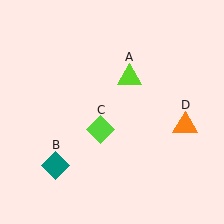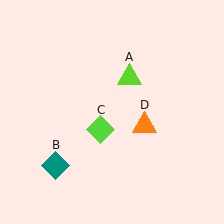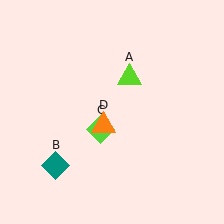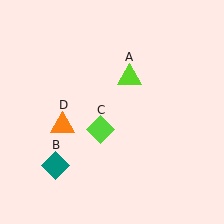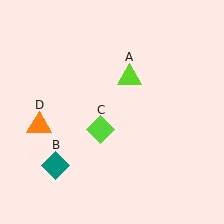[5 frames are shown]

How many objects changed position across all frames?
1 object changed position: orange triangle (object D).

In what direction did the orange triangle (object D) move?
The orange triangle (object D) moved left.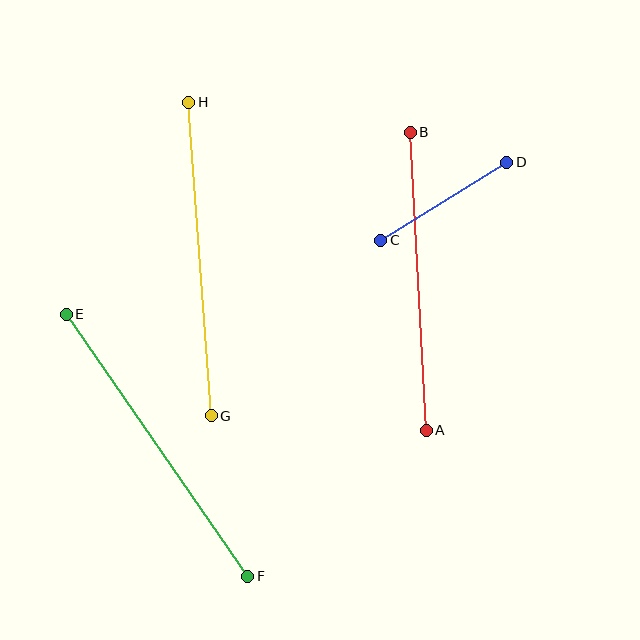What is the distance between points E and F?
The distance is approximately 319 pixels.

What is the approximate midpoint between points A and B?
The midpoint is at approximately (418, 281) pixels.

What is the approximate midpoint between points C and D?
The midpoint is at approximately (444, 201) pixels.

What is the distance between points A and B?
The distance is approximately 298 pixels.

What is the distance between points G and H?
The distance is approximately 315 pixels.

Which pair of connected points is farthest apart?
Points E and F are farthest apart.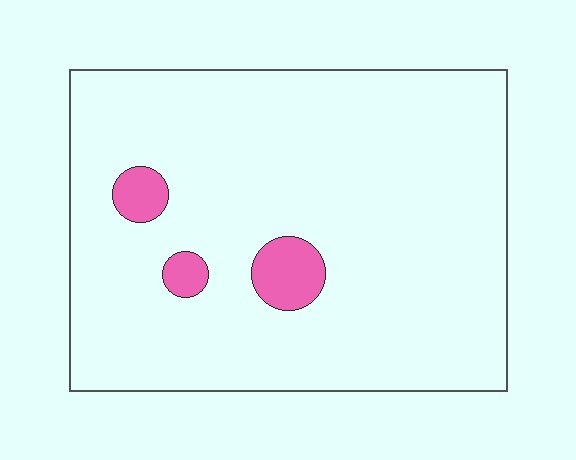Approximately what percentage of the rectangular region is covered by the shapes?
Approximately 5%.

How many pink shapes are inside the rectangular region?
3.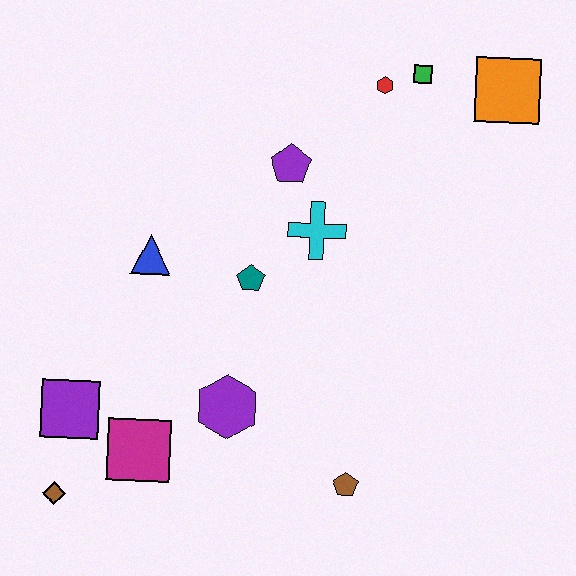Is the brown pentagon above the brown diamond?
Yes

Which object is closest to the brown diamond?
The purple square is closest to the brown diamond.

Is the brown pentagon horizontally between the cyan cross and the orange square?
Yes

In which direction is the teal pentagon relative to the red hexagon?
The teal pentagon is below the red hexagon.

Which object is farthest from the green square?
The brown diamond is farthest from the green square.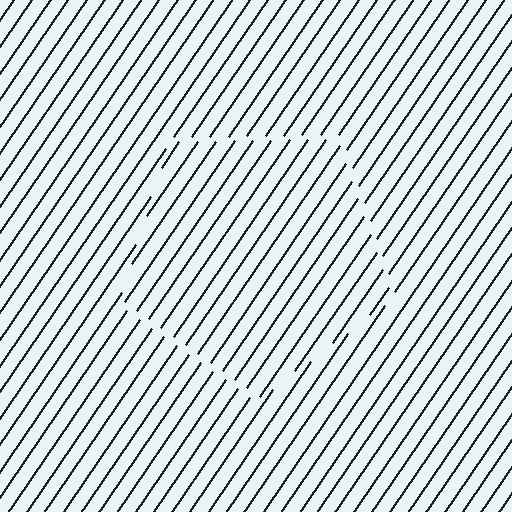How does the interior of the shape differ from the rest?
The interior of the shape contains the same grating, shifted by half a period — the contour is defined by the phase discontinuity where line-ends from the inner and outer gratings abut.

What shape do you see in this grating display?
An illusory pentagon. The interior of the shape contains the same grating, shifted by half a period — the contour is defined by the phase discontinuity where line-ends from the inner and outer gratings abut.